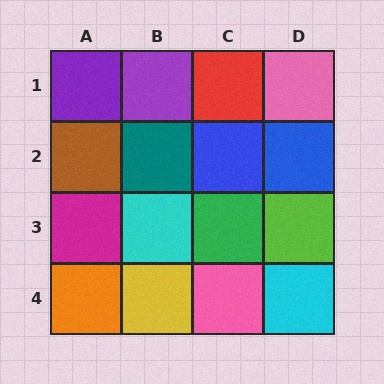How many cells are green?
1 cell is green.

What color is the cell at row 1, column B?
Purple.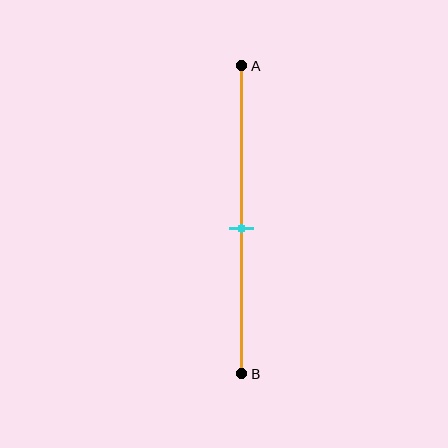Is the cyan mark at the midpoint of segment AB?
Yes, the mark is approximately at the midpoint.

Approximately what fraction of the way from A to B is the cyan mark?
The cyan mark is approximately 55% of the way from A to B.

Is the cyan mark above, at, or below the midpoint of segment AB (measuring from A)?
The cyan mark is approximately at the midpoint of segment AB.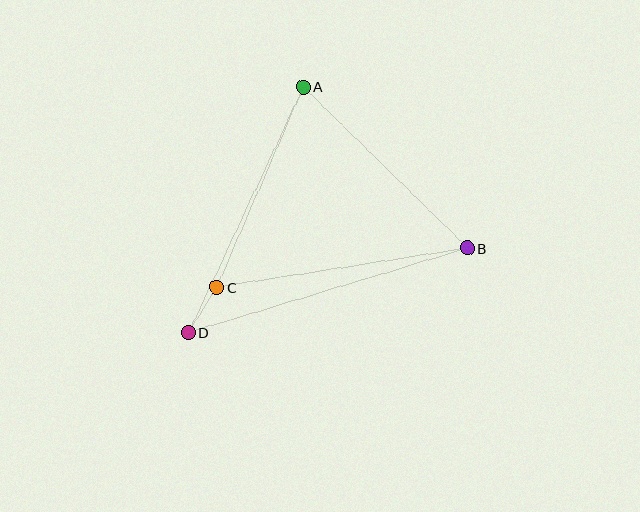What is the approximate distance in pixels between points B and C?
The distance between B and C is approximately 254 pixels.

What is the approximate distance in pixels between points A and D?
The distance between A and D is approximately 271 pixels.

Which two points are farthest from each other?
Points B and D are farthest from each other.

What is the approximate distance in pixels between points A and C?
The distance between A and C is approximately 218 pixels.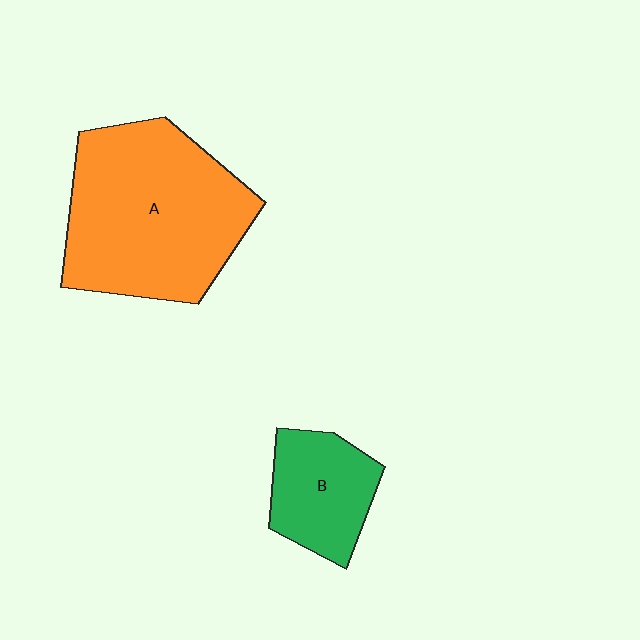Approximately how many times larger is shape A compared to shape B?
Approximately 2.4 times.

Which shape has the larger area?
Shape A (orange).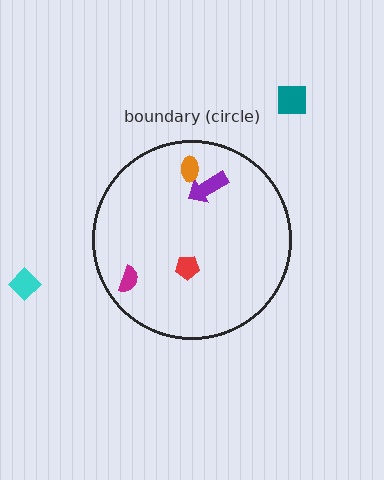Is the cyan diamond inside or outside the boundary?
Outside.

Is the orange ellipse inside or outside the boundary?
Inside.